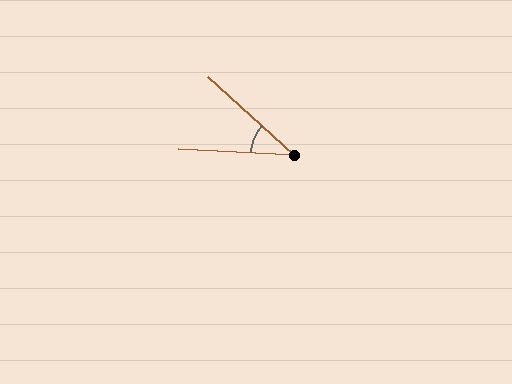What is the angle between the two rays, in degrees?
Approximately 40 degrees.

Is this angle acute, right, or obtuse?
It is acute.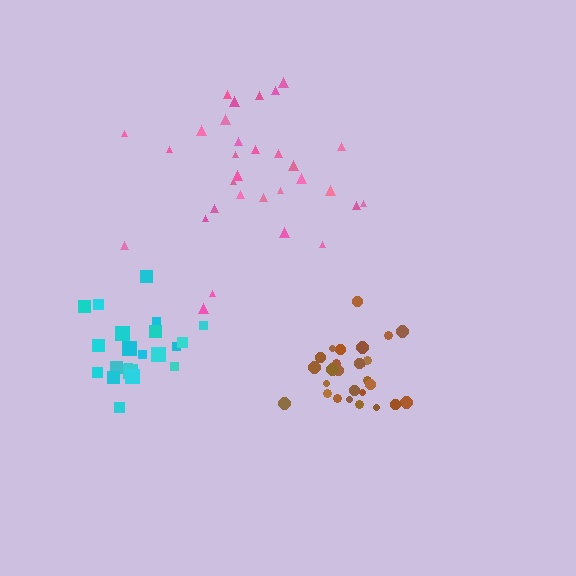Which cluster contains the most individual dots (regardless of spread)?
Pink (31).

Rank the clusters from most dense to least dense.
brown, cyan, pink.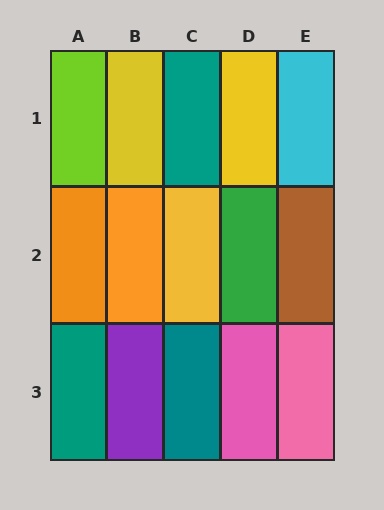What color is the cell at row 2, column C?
Yellow.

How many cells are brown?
1 cell is brown.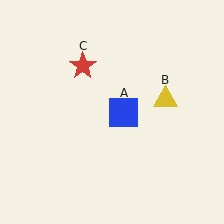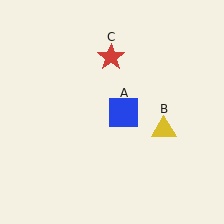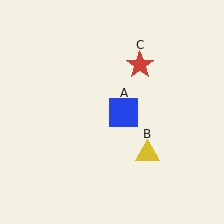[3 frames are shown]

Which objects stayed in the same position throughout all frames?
Blue square (object A) remained stationary.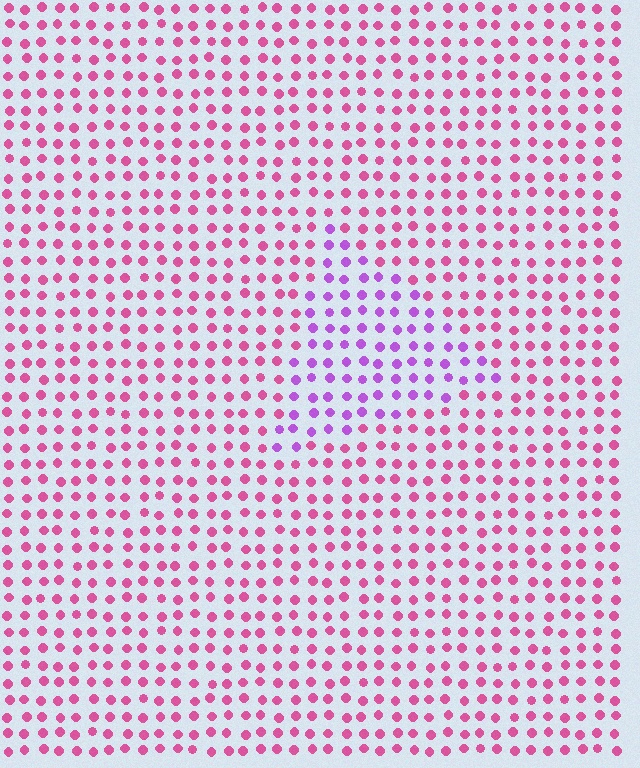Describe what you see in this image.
The image is filled with small pink elements in a uniform arrangement. A triangle-shaped region is visible where the elements are tinted to a slightly different hue, forming a subtle color boundary.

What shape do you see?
I see a triangle.